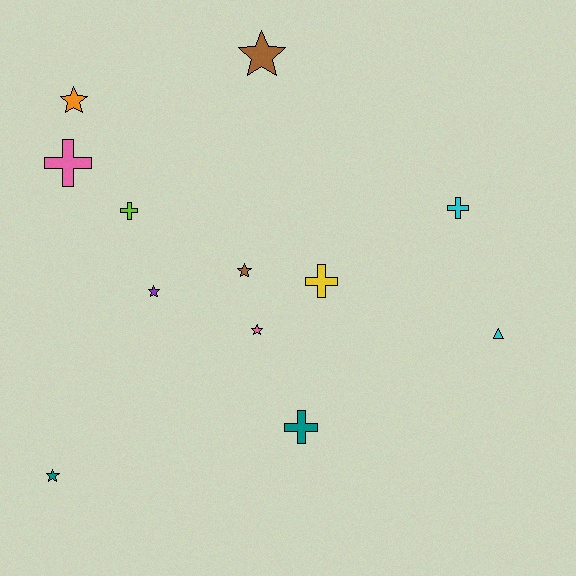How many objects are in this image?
There are 12 objects.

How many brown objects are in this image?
There are 2 brown objects.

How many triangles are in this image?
There is 1 triangle.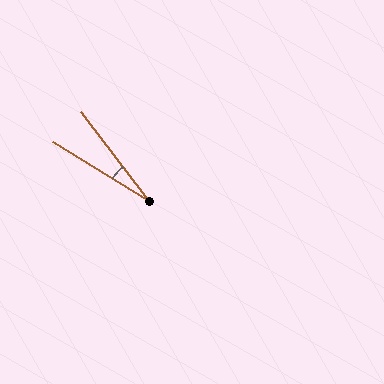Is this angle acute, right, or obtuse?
It is acute.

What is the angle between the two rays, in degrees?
Approximately 21 degrees.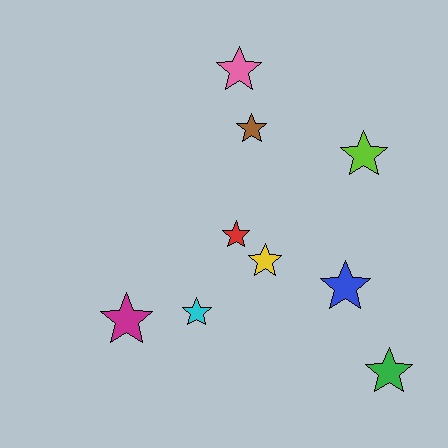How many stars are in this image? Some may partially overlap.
There are 9 stars.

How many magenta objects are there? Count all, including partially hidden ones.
There is 1 magenta object.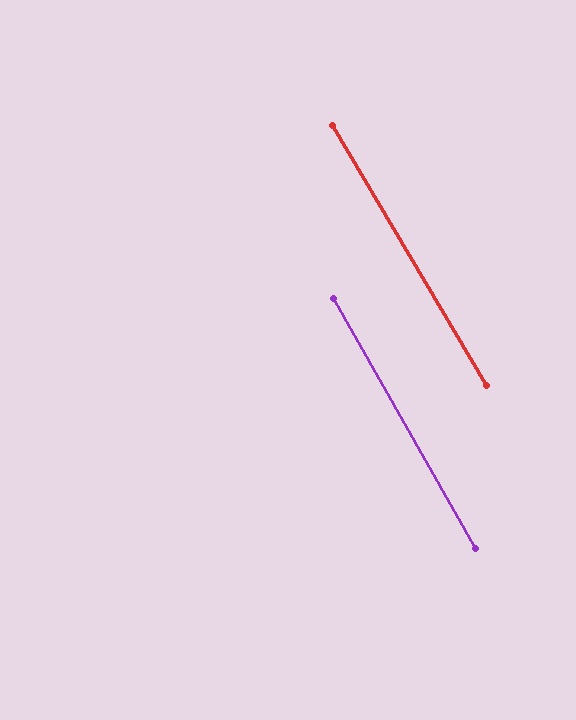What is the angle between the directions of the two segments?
Approximately 1 degree.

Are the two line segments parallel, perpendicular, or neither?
Parallel — their directions differ by only 1.0°.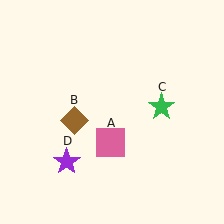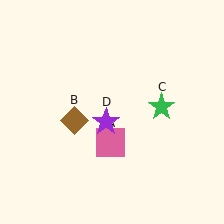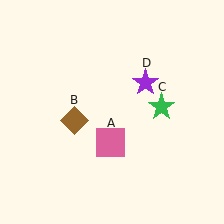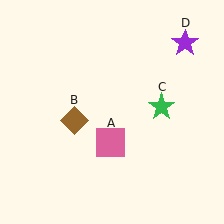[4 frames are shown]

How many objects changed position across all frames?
1 object changed position: purple star (object D).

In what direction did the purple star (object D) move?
The purple star (object D) moved up and to the right.